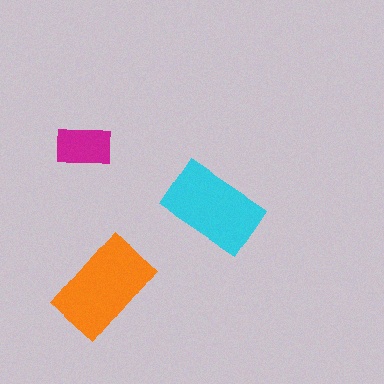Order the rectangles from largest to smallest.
the orange one, the cyan one, the magenta one.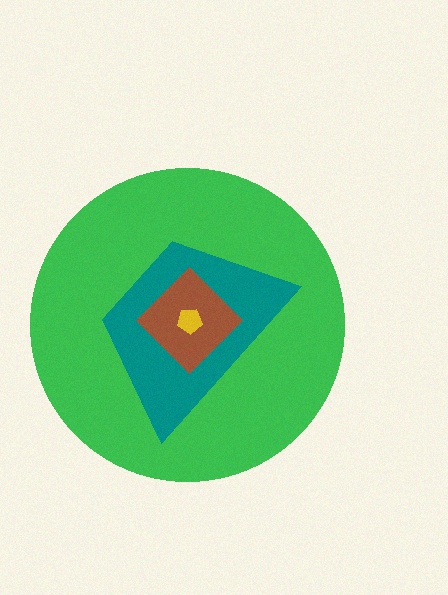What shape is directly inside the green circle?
The teal trapezoid.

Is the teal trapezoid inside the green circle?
Yes.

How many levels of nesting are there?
4.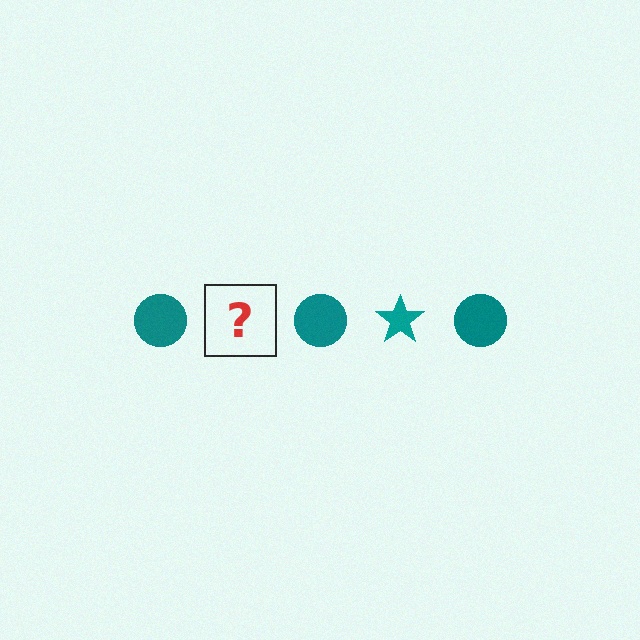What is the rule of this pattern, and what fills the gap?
The rule is that the pattern cycles through circle, star shapes in teal. The gap should be filled with a teal star.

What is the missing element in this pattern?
The missing element is a teal star.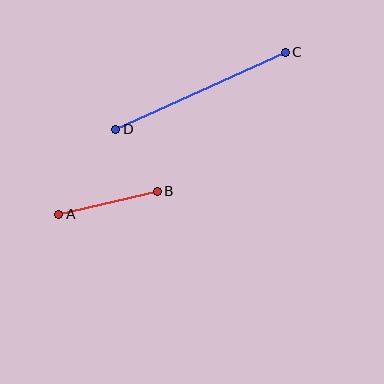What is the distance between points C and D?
The distance is approximately 186 pixels.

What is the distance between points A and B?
The distance is approximately 101 pixels.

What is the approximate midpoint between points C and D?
The midpoint is at approximately (201, 91) pixels.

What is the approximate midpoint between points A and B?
The midpoint is at approximately (108, 203) pixels.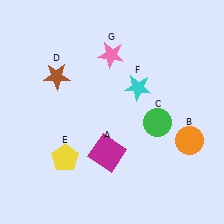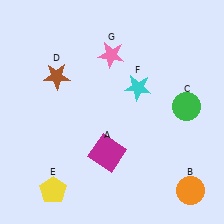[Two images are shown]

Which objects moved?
The objects that moved are: the orange circle (B), the green circle (C), the yellow pentagon (E).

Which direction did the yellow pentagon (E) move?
The yellow pentagon (E) moved down.